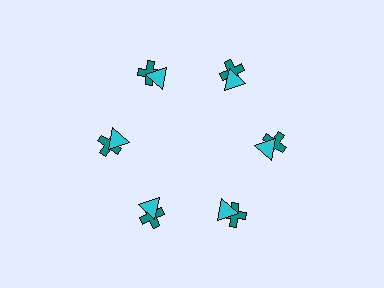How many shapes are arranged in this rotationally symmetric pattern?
There are 12 shapes, arranged in 6 groups of 2.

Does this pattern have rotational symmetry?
Yes, this pattern has 6-fold rotational symmetry. It looks the same after rotating 60 degrees around the center.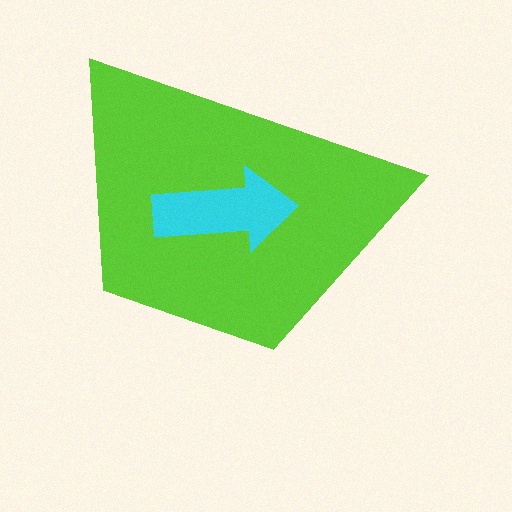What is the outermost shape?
The lime trapezoid.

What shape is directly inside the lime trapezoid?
The cyan arrow.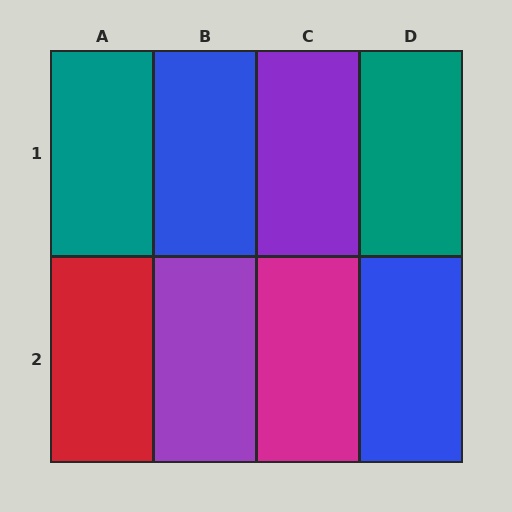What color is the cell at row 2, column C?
Magenta.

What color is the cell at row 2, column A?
Red.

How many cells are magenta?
1 cell is magenta.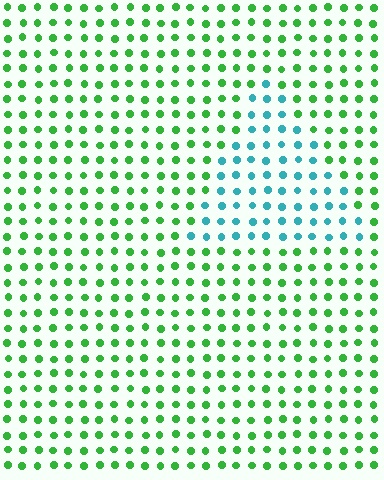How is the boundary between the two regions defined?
The boundary is defined purely by a slight shift in hue (about 59 degrees). Spacing, size, and orientation are identical on both sides.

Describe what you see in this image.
The image is filled with small green elements in a uniform arrangement. A triangle-shaped region is visible where the elements are tinted to a slightly different hue, forming a subtle color boundary.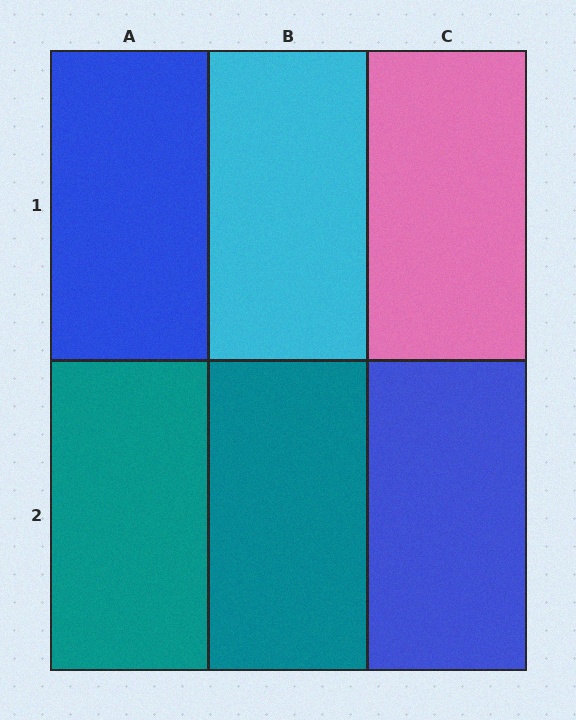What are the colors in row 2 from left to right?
Teal, teal, blue.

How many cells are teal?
2 cells are teal.